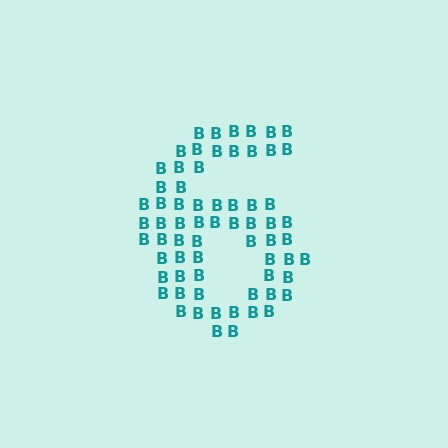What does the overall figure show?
The overall figure shows the digit 6.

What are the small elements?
The small elements are letter B's.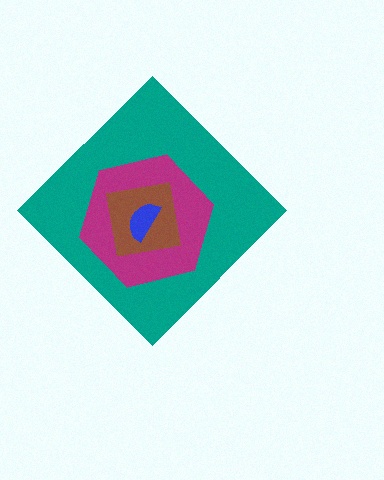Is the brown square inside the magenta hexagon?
Yes.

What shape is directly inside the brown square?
The blue semicircle.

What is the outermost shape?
The teal diamond.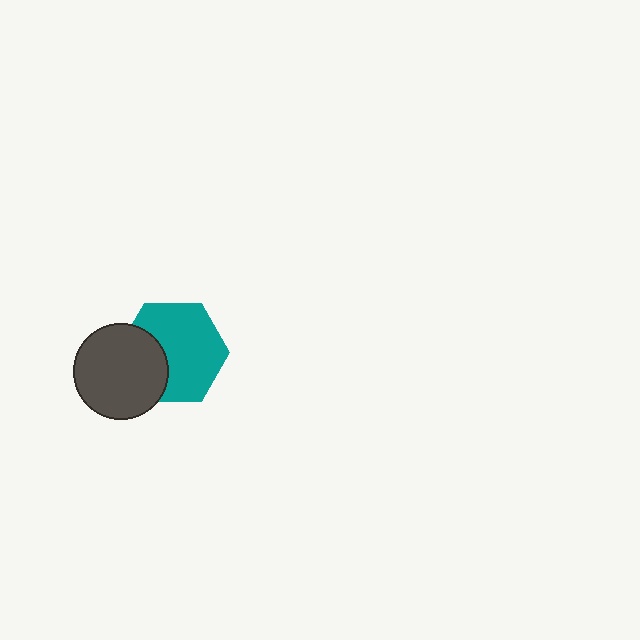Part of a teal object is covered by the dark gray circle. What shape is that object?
It is a hexagon.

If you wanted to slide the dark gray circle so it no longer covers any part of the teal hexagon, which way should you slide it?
Slide it left — that is the most direct way to separate the two shapes.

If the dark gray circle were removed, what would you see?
You would see the complete teal hexagon.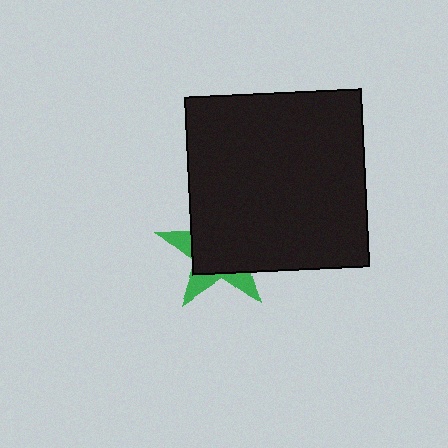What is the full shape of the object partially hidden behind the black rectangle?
The partially hidden object is a green star.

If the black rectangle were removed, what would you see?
You would see the complete green star.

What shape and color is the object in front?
The object in front is a black rectangle.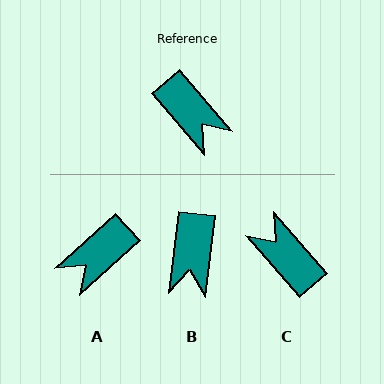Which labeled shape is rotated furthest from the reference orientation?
C, about 180 degrees away.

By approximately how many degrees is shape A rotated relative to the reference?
Approximately 89 degrees clockwise.